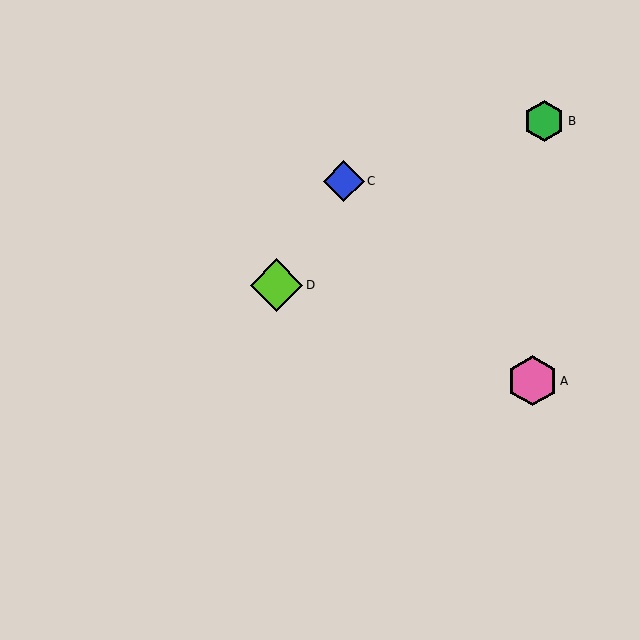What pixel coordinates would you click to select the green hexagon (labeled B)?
Click at (544, 121) to select the green hexagon B.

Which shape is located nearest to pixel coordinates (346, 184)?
The blue diamond (labeled C) at (344, 181) is nearest to that location.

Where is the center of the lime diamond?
The center of the lime diamond is at (277, 285).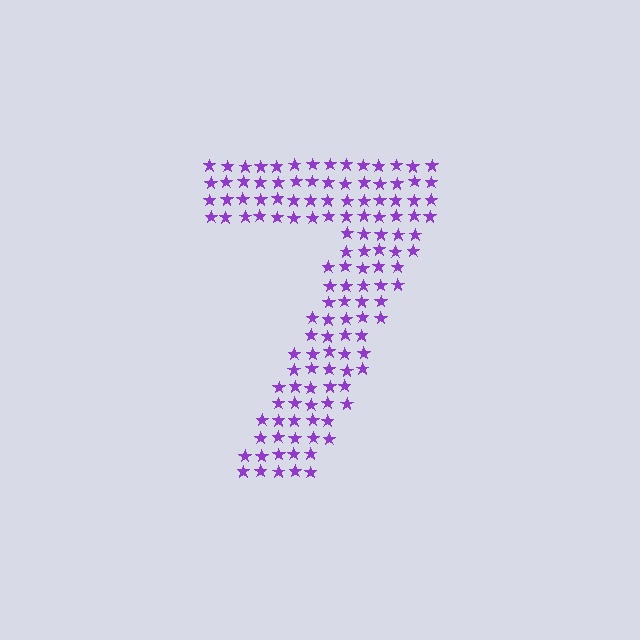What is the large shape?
The large shape is the digit 7.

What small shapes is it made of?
It is made of small stars.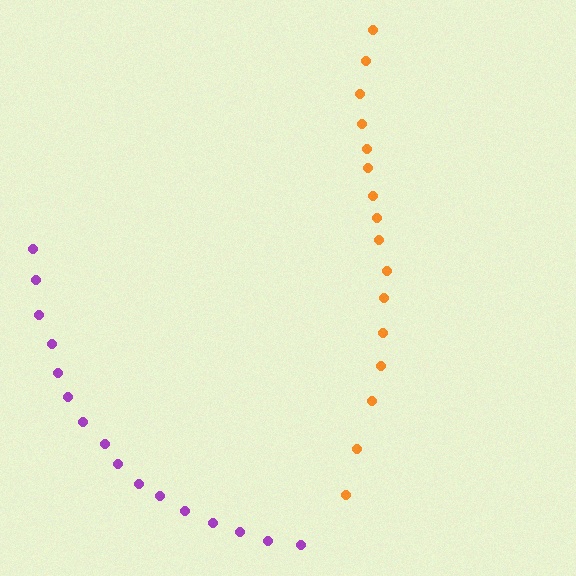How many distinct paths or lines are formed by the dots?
There are 2 distinct paths.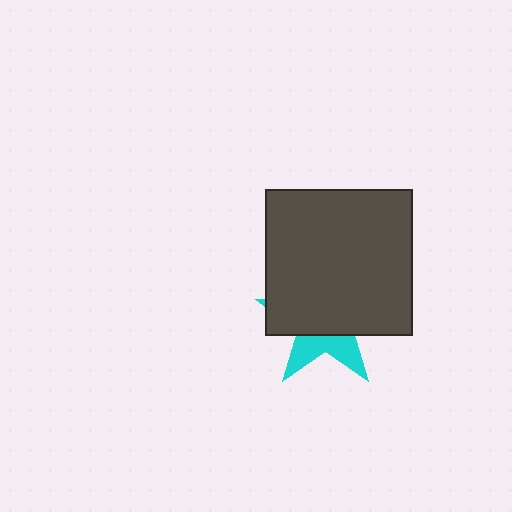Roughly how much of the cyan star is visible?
A small part of it is visible (roughly 33%).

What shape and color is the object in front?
The object in front is a dark gray square.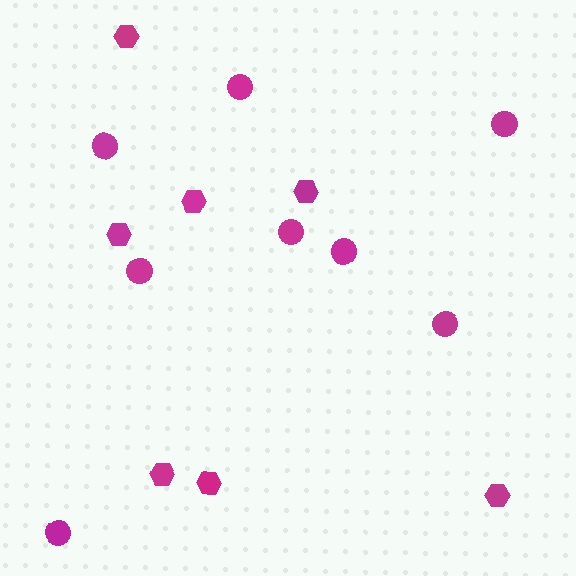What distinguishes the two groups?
There are 2 groups: one group of circles (8) and one group of hexagons (7).